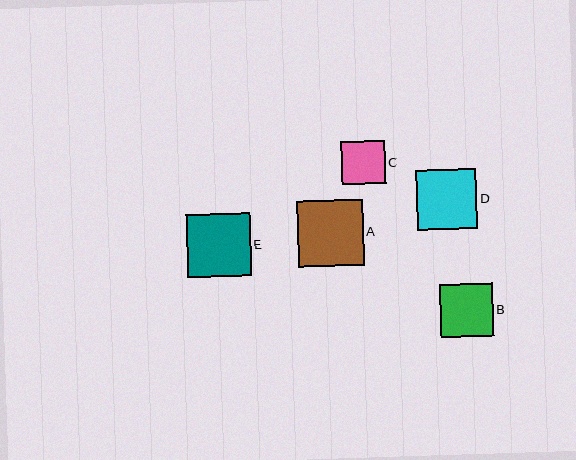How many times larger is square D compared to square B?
Square D is approximately 1.1 times the size of square B.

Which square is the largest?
Square A is the largest with a size of approximately 66 pixels.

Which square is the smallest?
Square C is the smallest with a size of approximately 44 pixels.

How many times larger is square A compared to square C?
Square A is approximately 1.5 times the size of square C.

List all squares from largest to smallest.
From largest to smallest: A, E, D, B, C.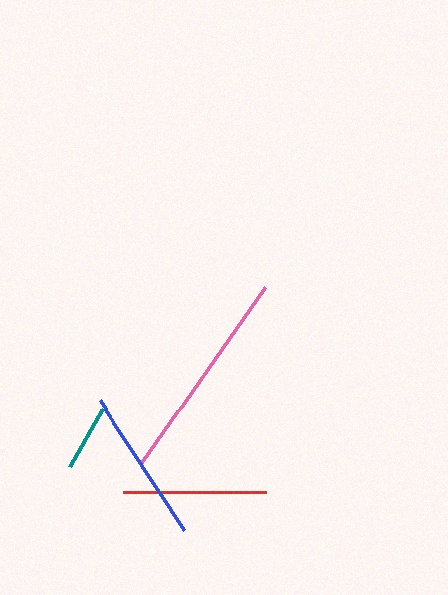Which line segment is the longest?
The pink line is the longest at approximately 214 pixels.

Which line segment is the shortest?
The teal line is the shortest at approximately 67 pixels.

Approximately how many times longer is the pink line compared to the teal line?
The pink line is approximately 3.2 times the length of the teal line.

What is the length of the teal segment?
The teal segment is approximately 67 pixels long.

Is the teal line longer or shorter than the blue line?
The blue line is longer than the teal line.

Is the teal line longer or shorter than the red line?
The red line is longer than the teal line.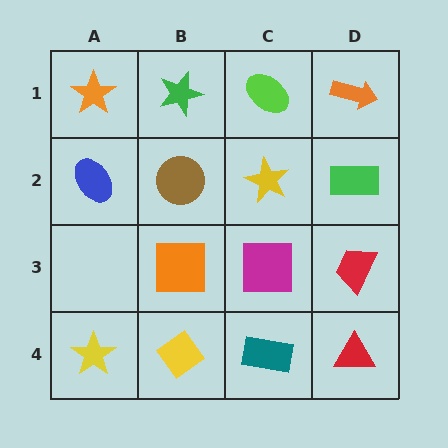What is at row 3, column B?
An orange square.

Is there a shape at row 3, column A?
No, that cell is empty.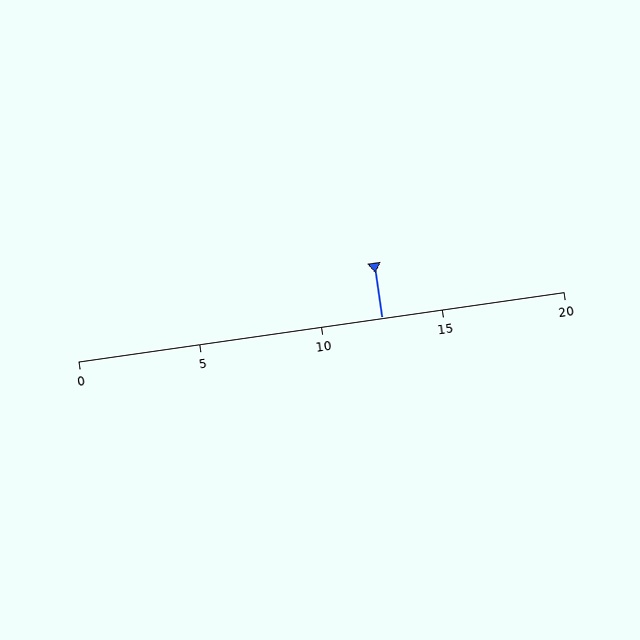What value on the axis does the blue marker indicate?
The marker indicates approximately 12.5.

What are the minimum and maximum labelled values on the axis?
The axis runs from 0 to 20.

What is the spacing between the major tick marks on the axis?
The major ticks are spaced 5 apart.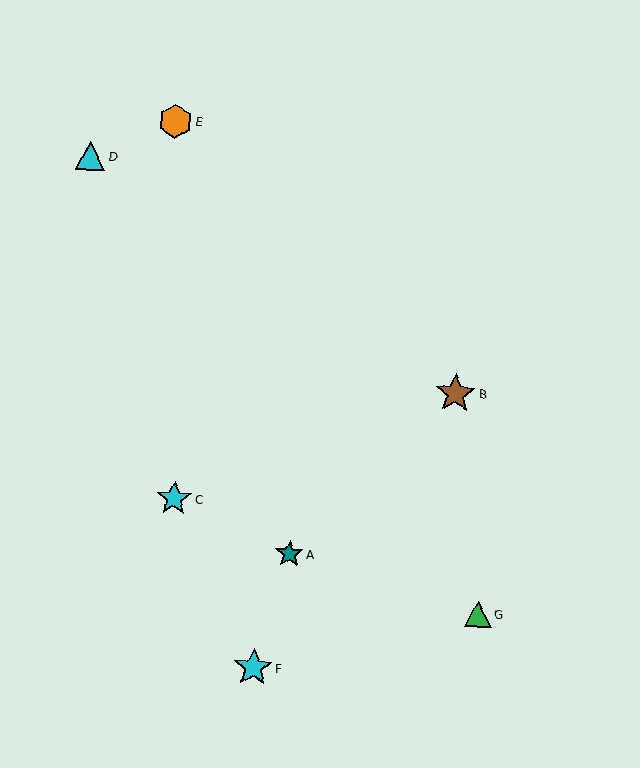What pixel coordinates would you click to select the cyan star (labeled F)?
Click at (253, 668) to select the cyan star F.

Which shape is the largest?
The brown star (labeled B) is the largest.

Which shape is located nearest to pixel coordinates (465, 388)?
The brown star (labeled B) at (455, 393) is nearest to that location.